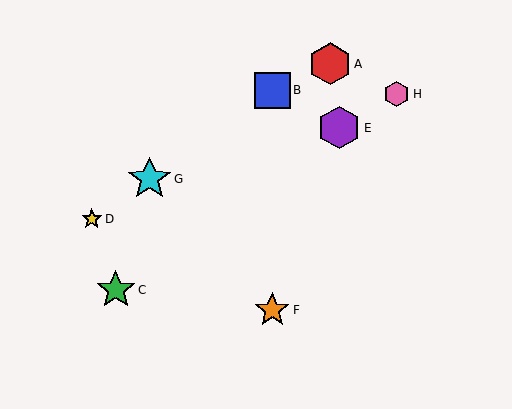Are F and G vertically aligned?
No, F is at x≈272 and G is at x≈150.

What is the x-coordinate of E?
Object E is at x≈339.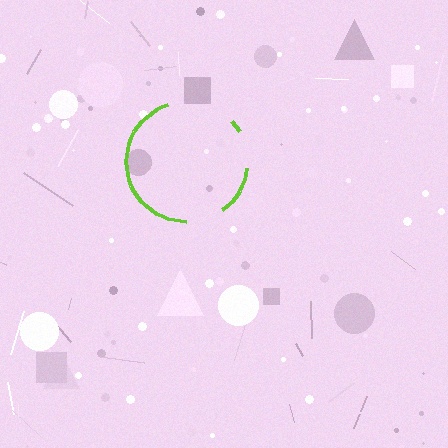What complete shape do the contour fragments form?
The contour fragments form a circle.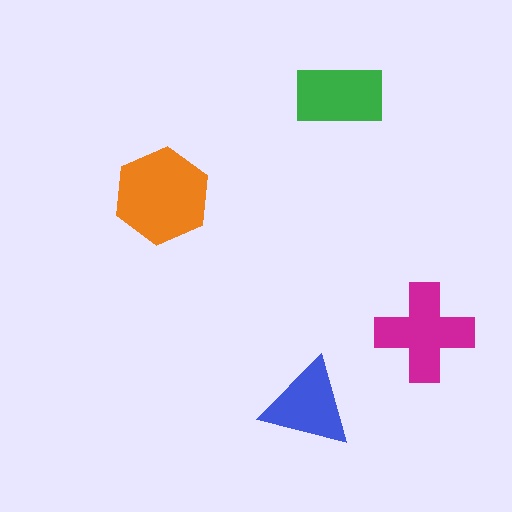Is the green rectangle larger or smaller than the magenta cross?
Smaller.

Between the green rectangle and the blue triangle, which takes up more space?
The green rectangle.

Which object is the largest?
The orange hexagon.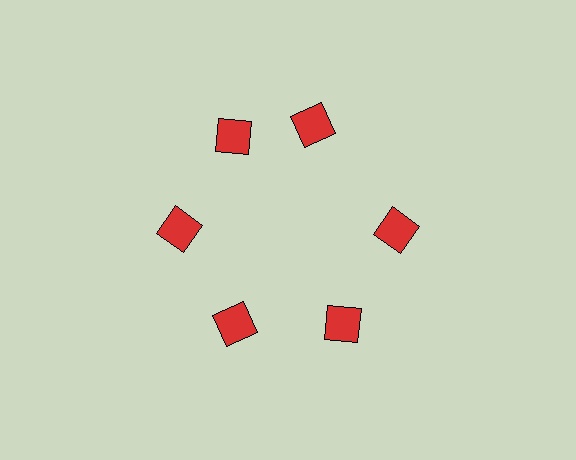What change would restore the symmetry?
The symmetry would be restored by rotating it back into even spacing with its neighbors so that all 6 squares sit at equal angles and equal distance from the center.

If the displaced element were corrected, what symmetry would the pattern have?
It would have 6-fold rotational symmetry — the pattern would map onto itself every 60 degrees.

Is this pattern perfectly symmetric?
No. The 6 red squares are arranged in a ring, but one element near the 1 o'clock position is rotated out of alignment along the ring, breaking the 6-fold rotational symmetry.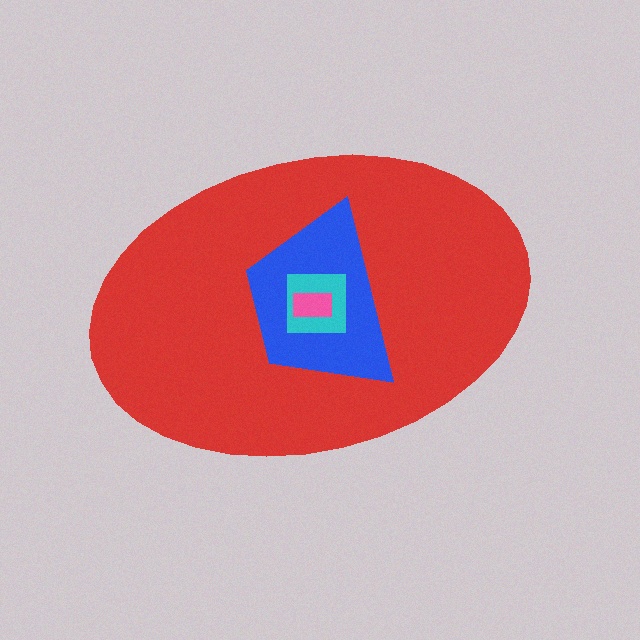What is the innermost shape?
The pink rectangle.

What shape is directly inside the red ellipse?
The blue trapezoid.